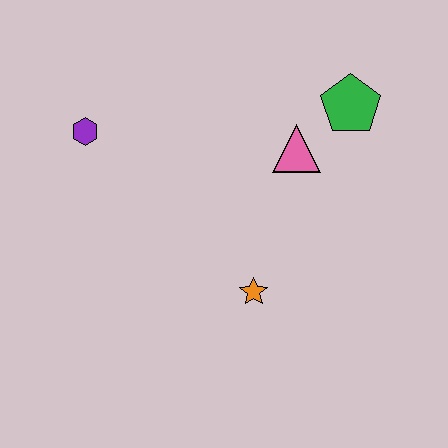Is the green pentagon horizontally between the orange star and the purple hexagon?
No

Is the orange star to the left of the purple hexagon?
No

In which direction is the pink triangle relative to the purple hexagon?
The pink triangle is to the right of the purple hexagon.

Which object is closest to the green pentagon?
The pink triangle is closest to the green pentagon.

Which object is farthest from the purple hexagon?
The green pentagon is farthest from the purple hexagon.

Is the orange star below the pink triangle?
Yes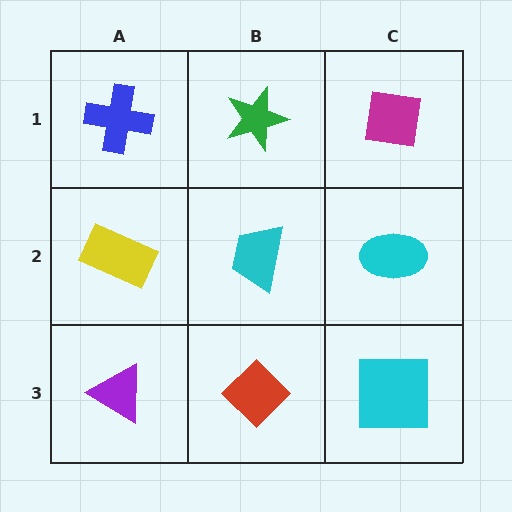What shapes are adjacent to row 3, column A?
A yellow rectangle (row 2, column A), a red diamond (row 3, column B).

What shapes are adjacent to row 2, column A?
A blue cross (row 1, column A), a purple triangle (row 3, column A), a cyan trapezoid (row 2, column B).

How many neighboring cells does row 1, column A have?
2.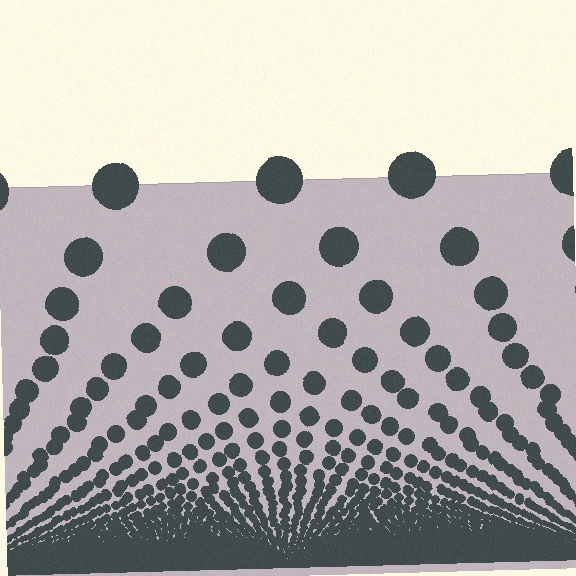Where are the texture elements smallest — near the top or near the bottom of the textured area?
Near the bottom.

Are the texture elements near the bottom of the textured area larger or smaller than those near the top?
Smaller. The gradient is inverted — elements near the bottom are smaller and denser.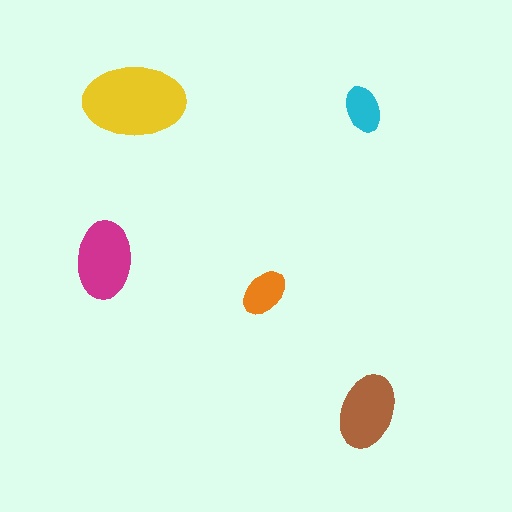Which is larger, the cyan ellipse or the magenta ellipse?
The magenta one.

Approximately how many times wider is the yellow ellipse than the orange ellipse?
About 2 times wider.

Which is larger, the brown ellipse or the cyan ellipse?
The brown one.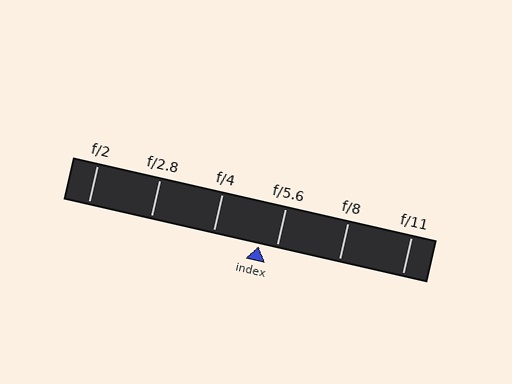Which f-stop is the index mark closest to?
The index mark is closest to f/5.6.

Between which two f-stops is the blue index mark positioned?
The index mark is between f/4 and f/5.6.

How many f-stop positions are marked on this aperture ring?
There are 6 f-stop positions marked.